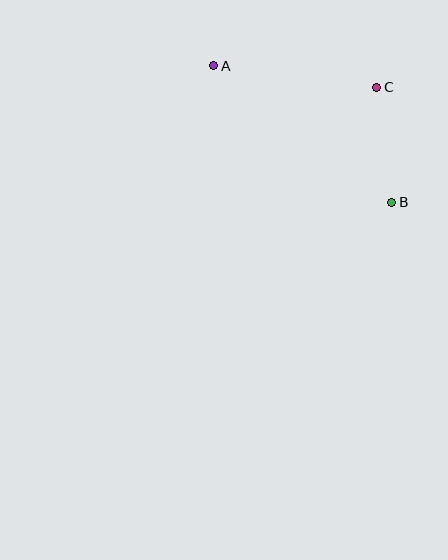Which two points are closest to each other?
Points B and C are closest to each other.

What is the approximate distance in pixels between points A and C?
The distance between A and C is approximately 164 pixels.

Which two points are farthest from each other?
Points A and B are farthest from each other.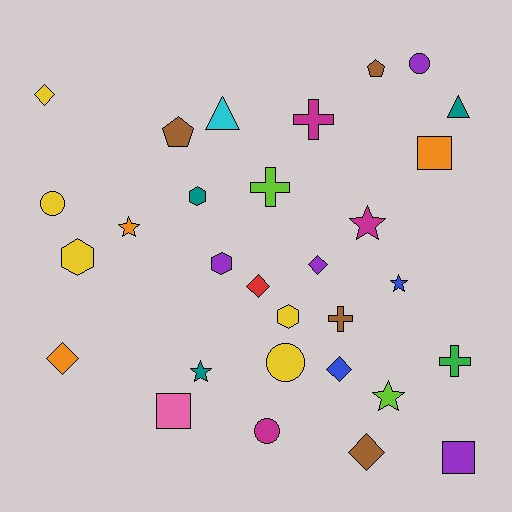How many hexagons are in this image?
There are 4 hexagons.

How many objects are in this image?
There are 30 objects.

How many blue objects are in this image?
There are 2 blue objects.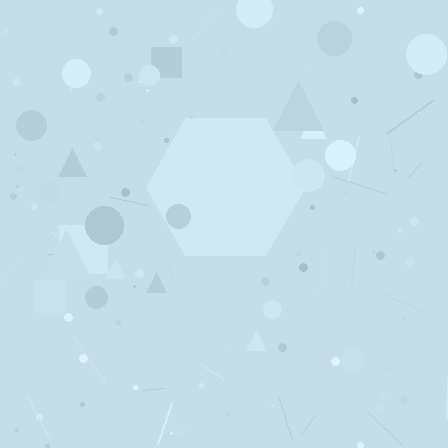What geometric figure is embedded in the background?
A hexagon is embedded in the background.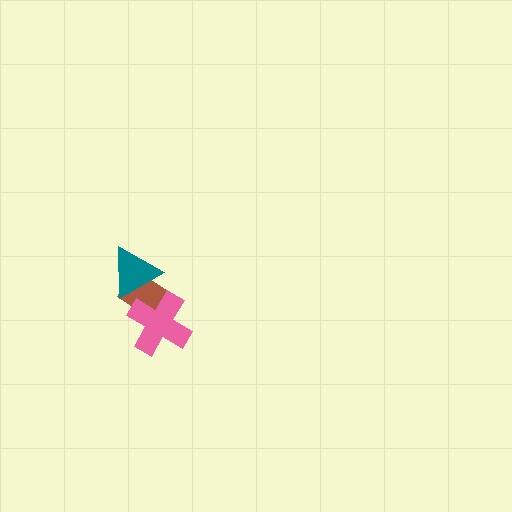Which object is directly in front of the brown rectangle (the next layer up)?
The teal triangle is directly in front of the brown rectangle.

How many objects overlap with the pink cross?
1 object overlaps with the pink cross.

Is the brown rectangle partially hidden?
Yes, it is partially covered by another shape.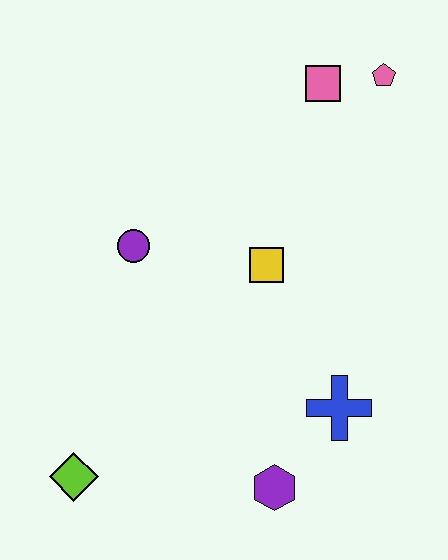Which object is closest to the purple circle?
The yellow square is closest to the purple circle.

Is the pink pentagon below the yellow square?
No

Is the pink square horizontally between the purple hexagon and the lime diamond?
No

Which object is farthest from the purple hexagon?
The pink pentagon is farthest from the purple hexagon.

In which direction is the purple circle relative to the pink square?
The purple circle is to the left of the pink square.